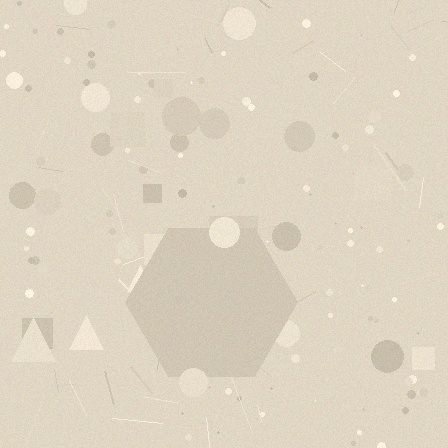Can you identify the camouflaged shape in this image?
The camouflaged shape is a hexagon.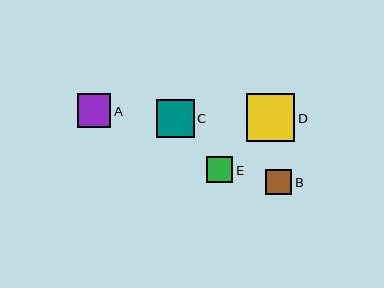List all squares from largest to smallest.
From largest to smallest: D, C, A, E, B.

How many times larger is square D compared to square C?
Square D is approximately 1.3 times the size of square C.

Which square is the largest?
Square D is the largest with a size of approximately 48 pixels.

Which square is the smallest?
Square B is the smallest with a size of approximately 26 pixels.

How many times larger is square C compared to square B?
Square C is approximately 1.5 times the size of square B.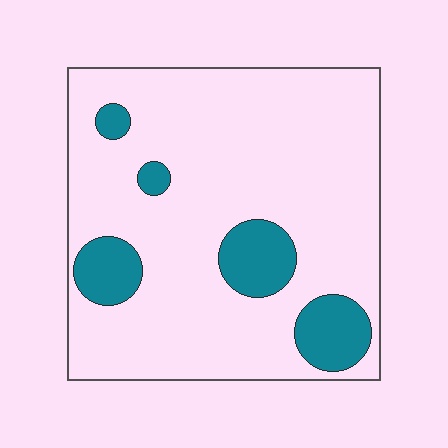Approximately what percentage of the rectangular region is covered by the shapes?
Approximately 15%.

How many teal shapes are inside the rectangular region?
5.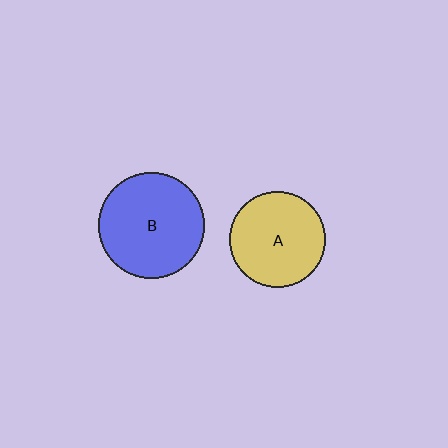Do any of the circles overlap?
No, none of the circles overlap.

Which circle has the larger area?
Circle B (blue).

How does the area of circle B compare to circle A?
Approximately 1.2 times.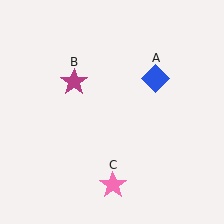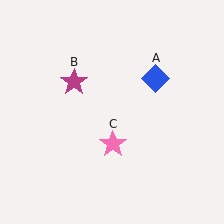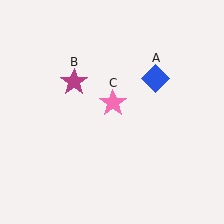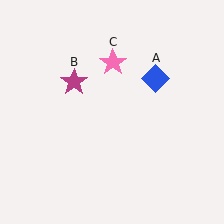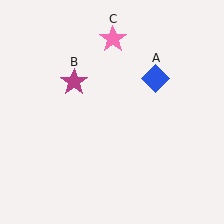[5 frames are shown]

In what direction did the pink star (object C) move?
The pink star (object C) moved up.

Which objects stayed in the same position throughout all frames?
Blue diamond (object A) and magenta star (object B) remained stationary.